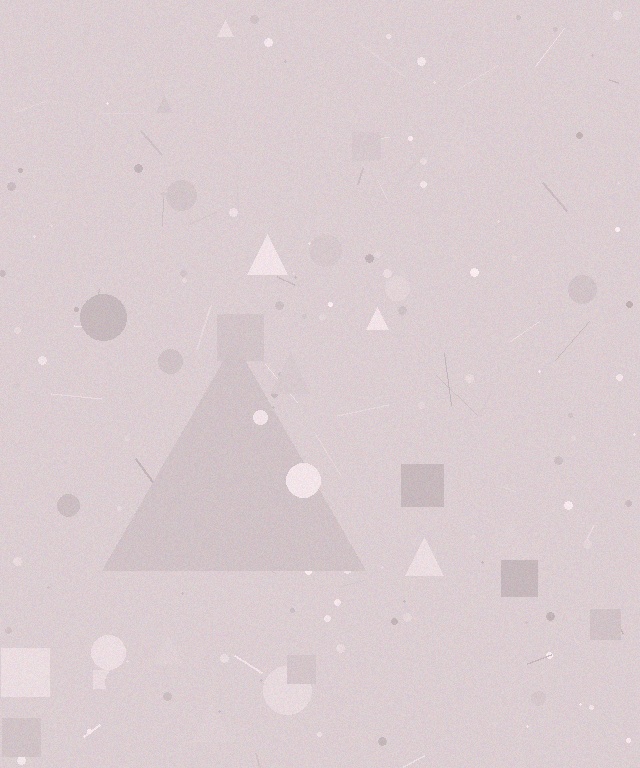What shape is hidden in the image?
A triangle is hidden in the image.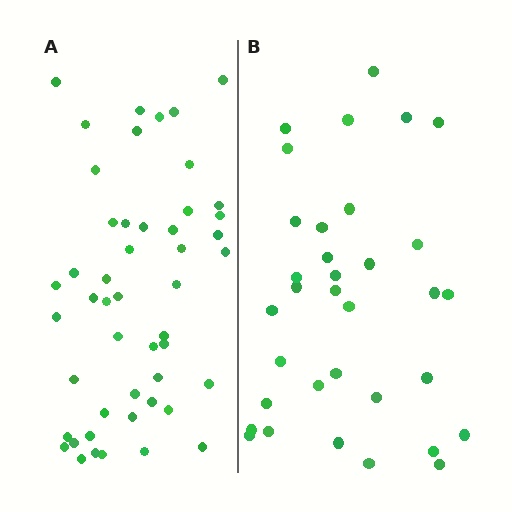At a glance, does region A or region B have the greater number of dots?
Region A (the left region) has more dots.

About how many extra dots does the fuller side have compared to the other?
Region A has approximately 15 more dots than region B.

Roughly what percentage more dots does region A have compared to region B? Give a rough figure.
About 45% more.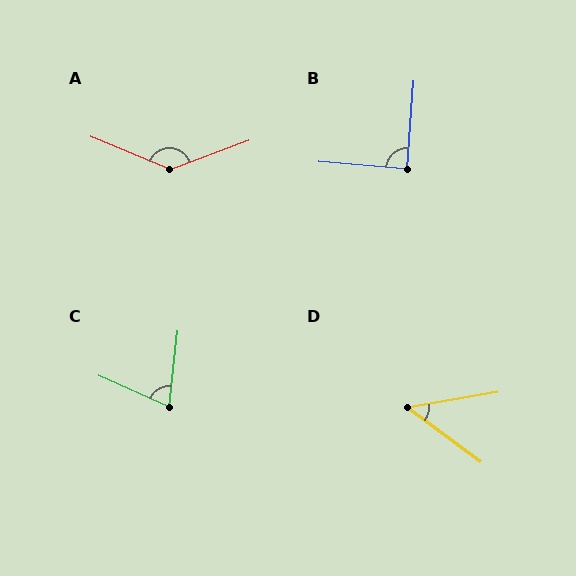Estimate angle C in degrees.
Approximately 72 degrees.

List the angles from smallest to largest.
D (47°), C (72°), B (89°), A (137°).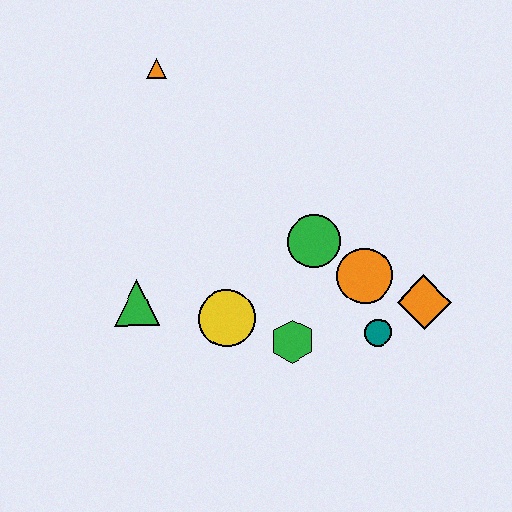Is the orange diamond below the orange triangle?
Yes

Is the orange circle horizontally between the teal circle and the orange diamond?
No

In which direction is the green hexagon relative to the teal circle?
The green hexagon is to the left of the teal circle.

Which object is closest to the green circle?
The orange circle is closest to the green circle.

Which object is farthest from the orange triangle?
The orange diamond is farthest from the orange triangle.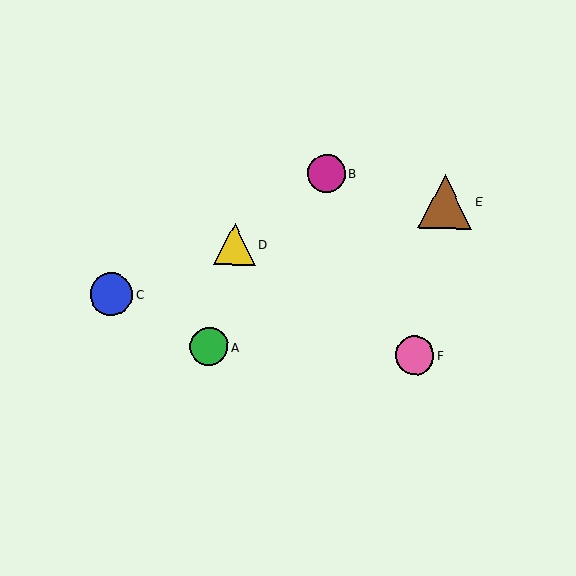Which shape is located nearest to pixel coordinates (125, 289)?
The blue circle (labeled C) at (111, 294) is nearest to that location.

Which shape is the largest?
The brown triangle (labeled E) is the largest.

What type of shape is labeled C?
Shape C is a blue circle.